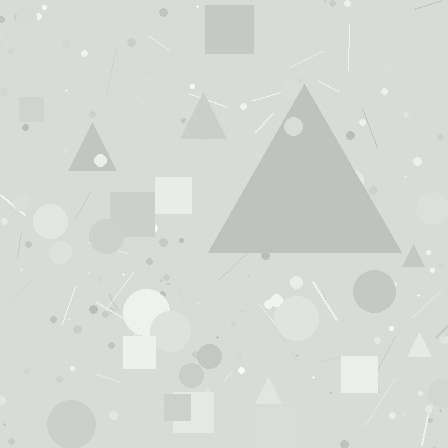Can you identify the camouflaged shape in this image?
The camouflaged shape is a triangle.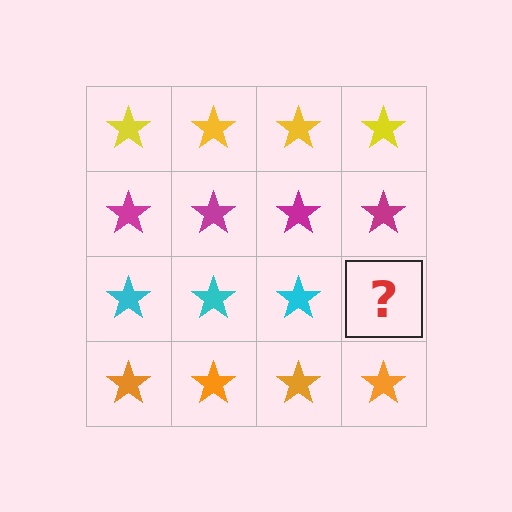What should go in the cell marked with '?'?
The missing cell should contain a cyan star.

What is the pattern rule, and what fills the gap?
The rule is that each row has a consistent color. The gap should be filled with a cyan star.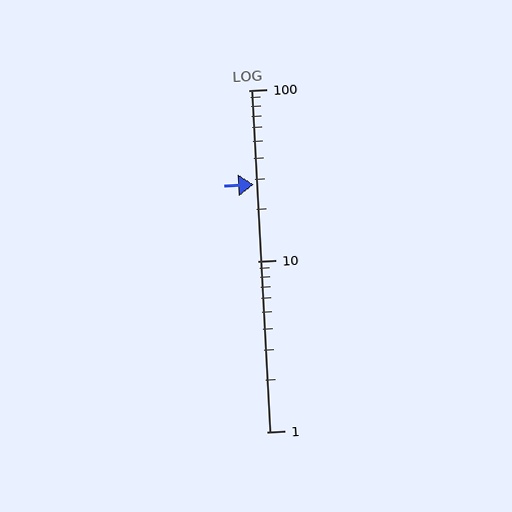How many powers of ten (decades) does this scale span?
The scale spans 2 decades, from 1 to 100.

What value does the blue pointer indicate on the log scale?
The pointer indicates approximately 28.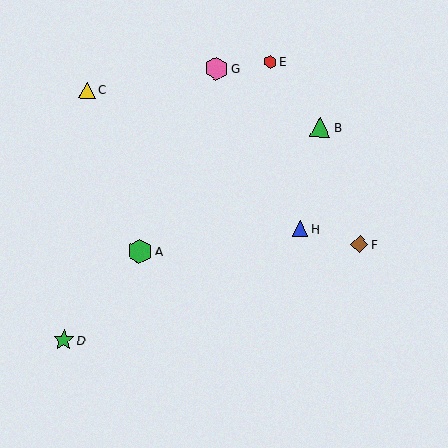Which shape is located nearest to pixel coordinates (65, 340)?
The green star (labeled D) at (64, 340) is nearest to that location.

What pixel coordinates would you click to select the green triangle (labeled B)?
Click at (320, 127) to select the green triangle B.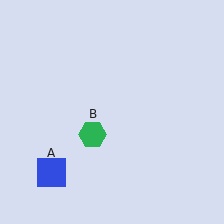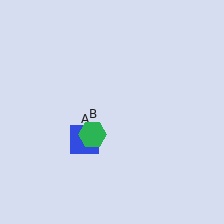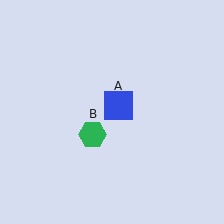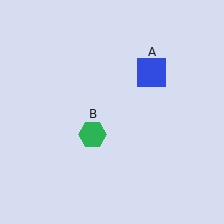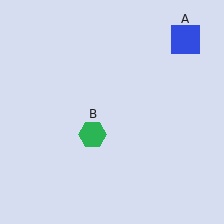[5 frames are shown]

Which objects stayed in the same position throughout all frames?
Green hexagon (object B) remained stationary.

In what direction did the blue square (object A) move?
The blue square (object A) moved up and to the right.